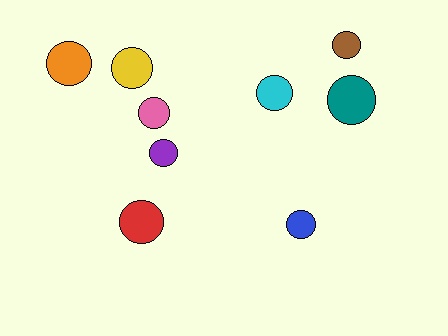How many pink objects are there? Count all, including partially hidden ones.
There is 1 pink object.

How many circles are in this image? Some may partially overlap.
There are 9 circles.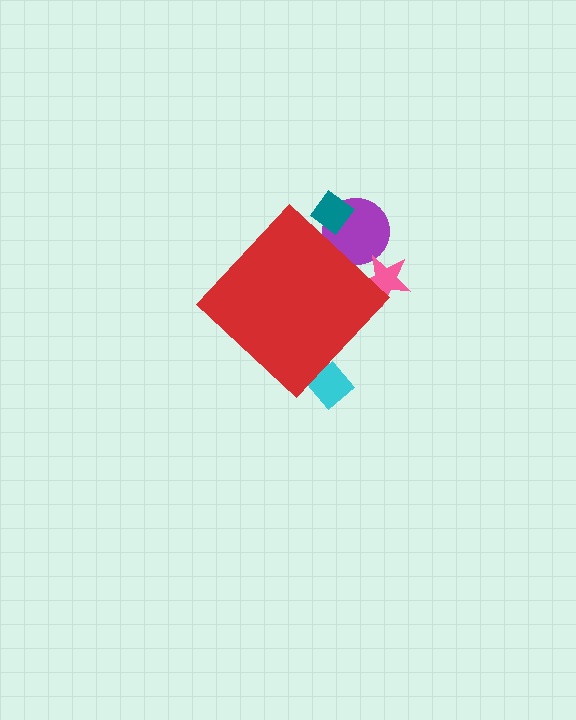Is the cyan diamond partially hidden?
Yes, the cyan diamond is partially hidden behind the red diamond.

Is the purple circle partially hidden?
Yes, the purple circle is partially hidden behind the red diamond.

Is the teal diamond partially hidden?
Yes, the teal diamond is partially hidden behind the red diamond.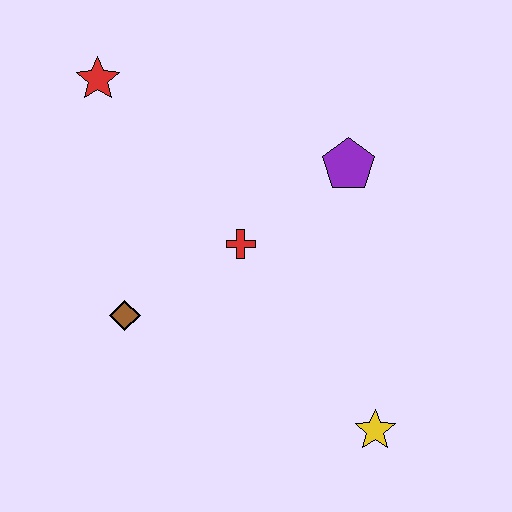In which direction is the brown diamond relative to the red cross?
The brown diamond is to the left of the red cross.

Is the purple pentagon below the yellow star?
No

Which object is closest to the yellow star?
The red cross is closest to the yellow star.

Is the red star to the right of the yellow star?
No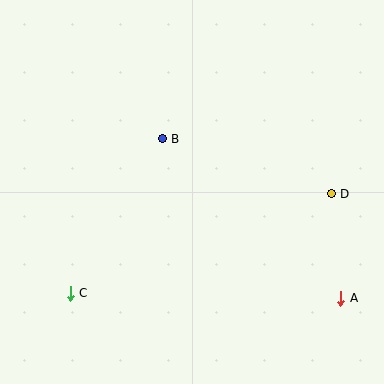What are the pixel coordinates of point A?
Point A is at (341, 298).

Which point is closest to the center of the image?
Point B at (162, 139) is closest to the center.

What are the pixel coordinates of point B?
Point B is at (162, 139).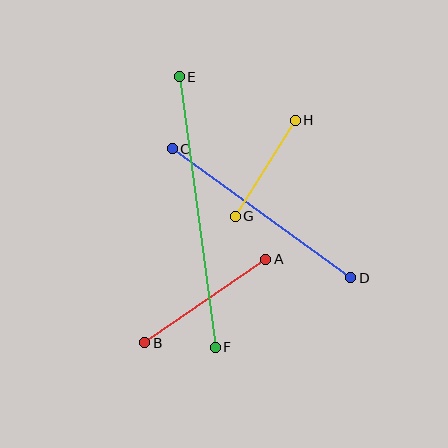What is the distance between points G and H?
The distance is approximately 113 pixels.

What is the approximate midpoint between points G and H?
The midpoint is at approximately (265, 168) pixels.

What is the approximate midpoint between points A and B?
The midpoint is at approximately (205, 301) pixels.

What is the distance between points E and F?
The distance is approximately 273 pixels.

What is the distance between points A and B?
The distance is approximately 147 pixels.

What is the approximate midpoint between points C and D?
The midpoint is at approximately (261, 213) pixels.